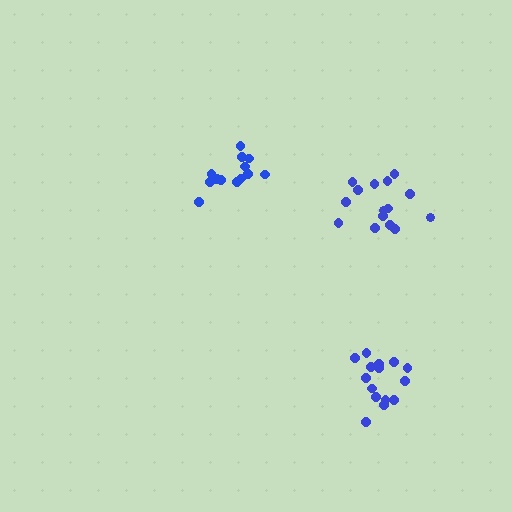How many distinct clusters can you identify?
There are 3 distinct clusters.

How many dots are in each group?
Group 1: 13 dots, Group 2: 15 dots, Group 3: 15 dots (43 total).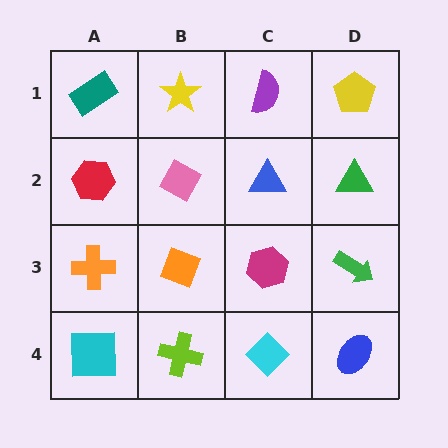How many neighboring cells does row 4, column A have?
2.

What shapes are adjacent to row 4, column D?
A green arrow (row 3, column D), a cyan diamond (row 4, column C).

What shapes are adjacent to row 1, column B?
A pink diamond (row 2, column B), a teal rectangle (row 1, column A), a purple semicircle (row 1, column C).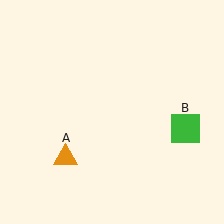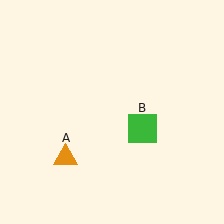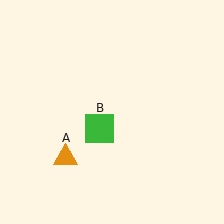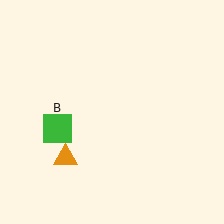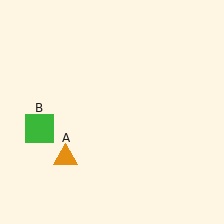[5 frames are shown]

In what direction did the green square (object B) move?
The green square (object B) moved left.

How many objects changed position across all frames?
1 object changed position: green square (object B).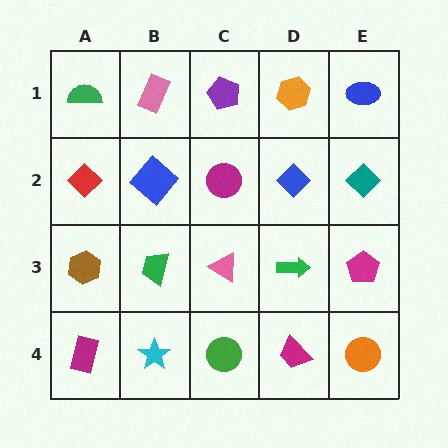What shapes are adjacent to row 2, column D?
An orange hexagon (row 1, column D), a green arrow (row 3, column D), a magenta circle (row 2, column C), a teal diamond (row 2, column E).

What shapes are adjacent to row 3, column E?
A teal diamond (row 2, column E), an orange circle (row 4, column E), a green arrow (row 3, column D).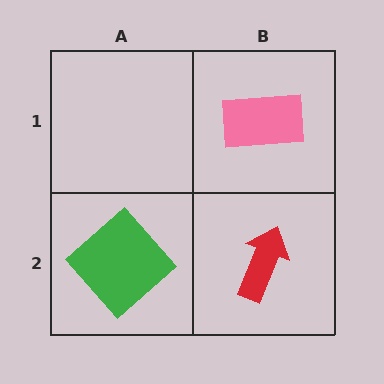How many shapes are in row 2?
2 shapes.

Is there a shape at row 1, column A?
No, that cell is empty.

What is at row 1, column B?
A pink rectangle.